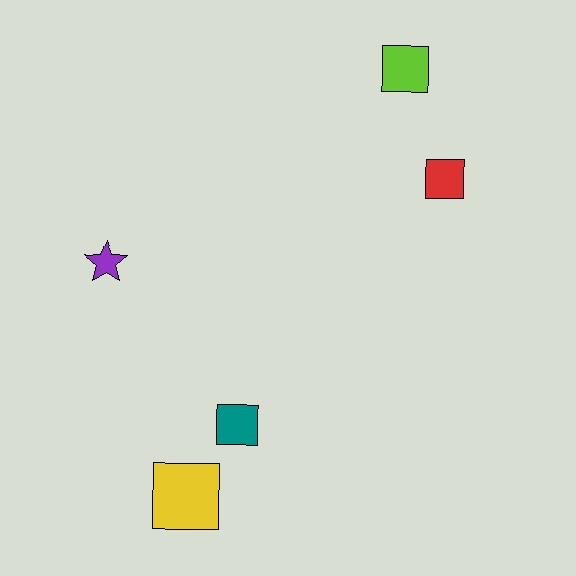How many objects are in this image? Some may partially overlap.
There are 5 objects.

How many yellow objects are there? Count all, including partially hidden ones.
There is 1 yellow object.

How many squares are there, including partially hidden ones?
There are 4 squares.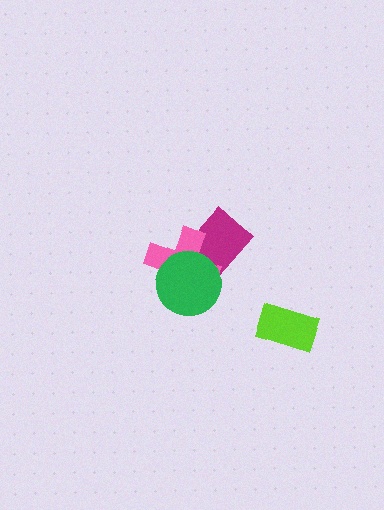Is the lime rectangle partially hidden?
No, no other shape covers it.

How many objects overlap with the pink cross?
2 objects overlap with the pink cross.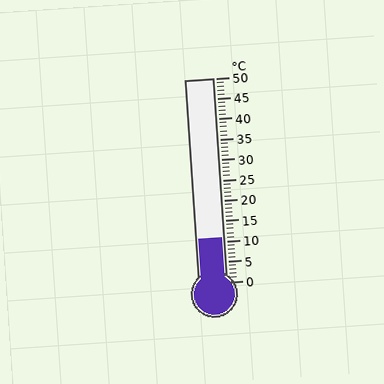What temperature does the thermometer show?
The thermometer shows approximately 11°C.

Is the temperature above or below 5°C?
The temperature is above 5°C.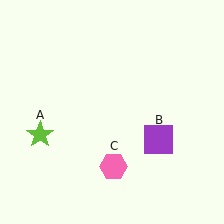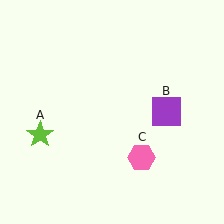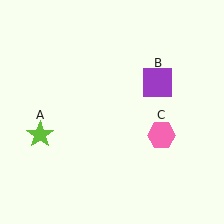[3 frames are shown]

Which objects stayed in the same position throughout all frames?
Lime star (object A) remained stationary.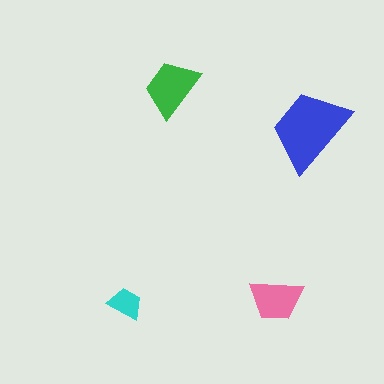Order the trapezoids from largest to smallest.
the blue one, the green one, the pink one, the cyan one.